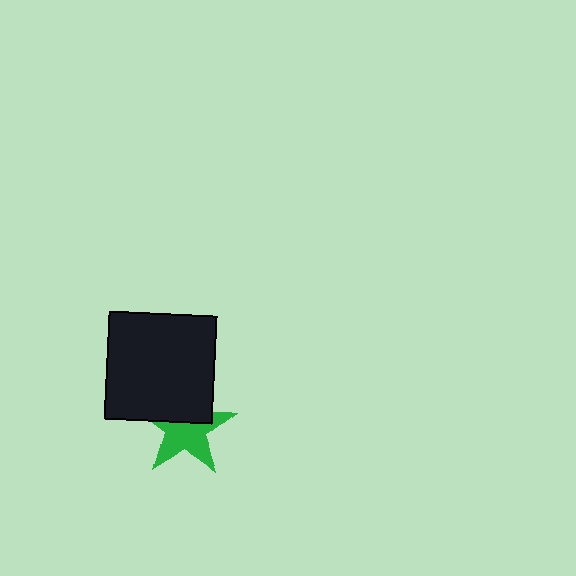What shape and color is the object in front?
The object in front is a black square.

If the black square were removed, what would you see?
You would see the complete green star.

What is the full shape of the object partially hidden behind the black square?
The partially hidden object is a green star.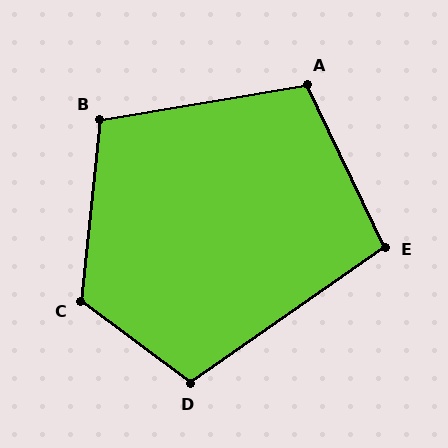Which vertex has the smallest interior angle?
E, at approximately 100 degrees.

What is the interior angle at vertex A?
Approximately 106 degrees (obtuse).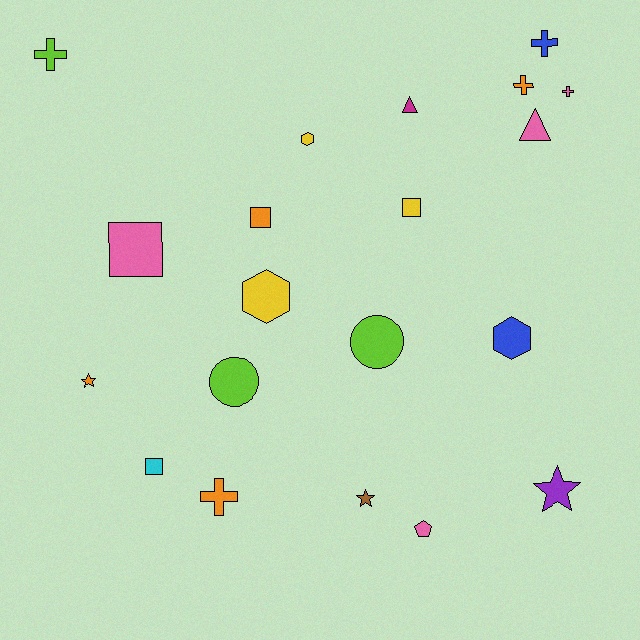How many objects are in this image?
There are 20 objects.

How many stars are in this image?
There are 3 stars.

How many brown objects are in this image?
There is 1 brown object.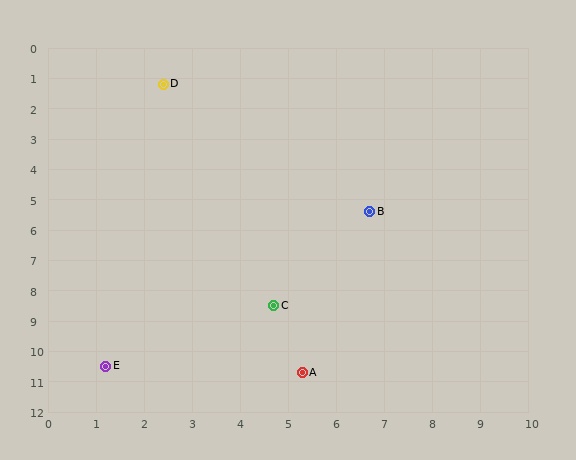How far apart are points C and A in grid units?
Points C and A are about 2.3 grid units apart.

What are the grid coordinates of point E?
Point E is at approximately (1.2, 10.5).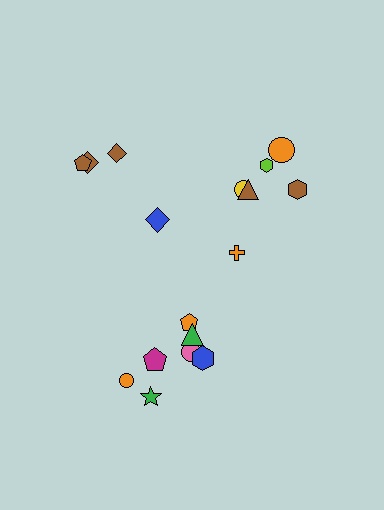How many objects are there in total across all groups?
There are 17 objects.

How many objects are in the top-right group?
There are 6 objects.